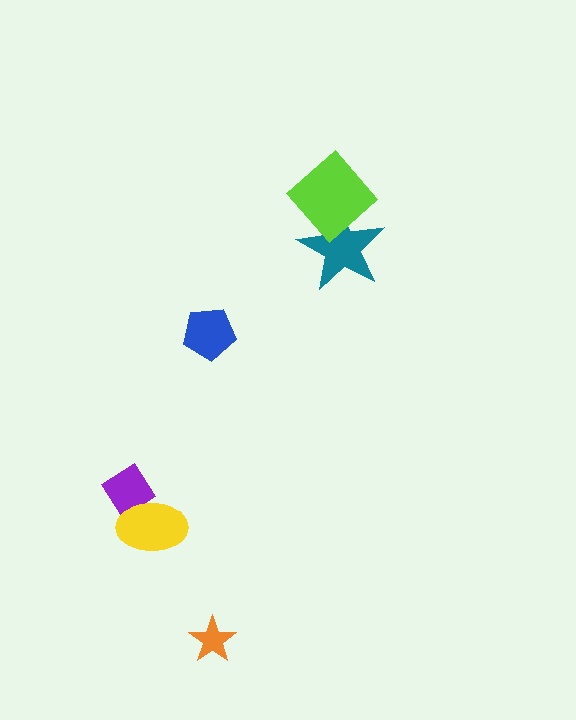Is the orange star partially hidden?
No, no other shape covers it.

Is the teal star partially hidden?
Yes, it is partially covered by another shape.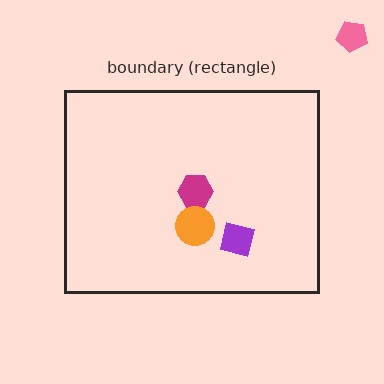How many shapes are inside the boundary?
3 inside, 1 outside.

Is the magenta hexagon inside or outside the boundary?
Inside.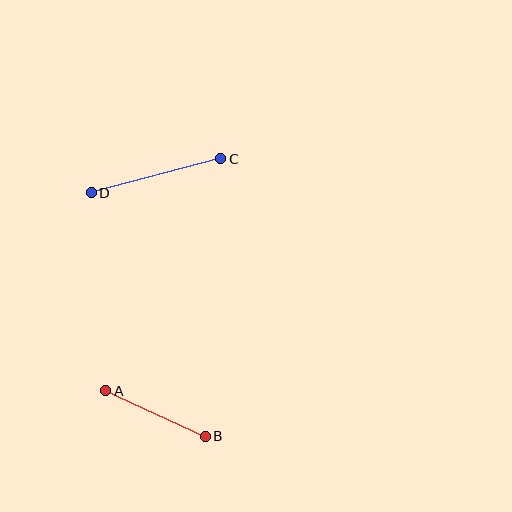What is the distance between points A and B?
The distance is approximately 109 pixels.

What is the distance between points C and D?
The distance is approximately 134 pixels.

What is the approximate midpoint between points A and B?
The midpoint is at approximately (156, 413) pixels.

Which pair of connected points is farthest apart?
Points C and D are farthest apart.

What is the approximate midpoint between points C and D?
The midpoint is at approximately (156, 176) pixels.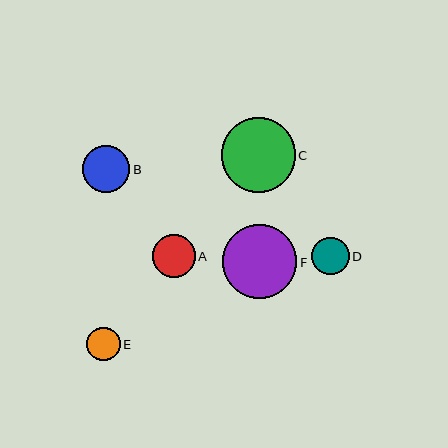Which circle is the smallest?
Circle E is the smallest with a size of approximately 34 pixels.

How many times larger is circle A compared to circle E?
Circle A is approximately 1.3 times the size of circle E.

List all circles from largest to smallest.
From largest to smallest: F, C, B, A, D, E.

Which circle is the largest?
Circle F is the largest with a size of approximately 74 pixels.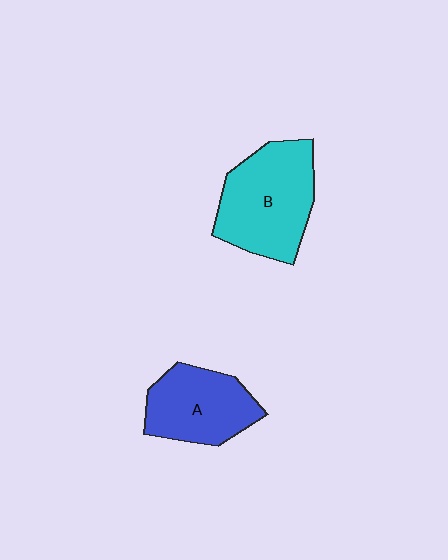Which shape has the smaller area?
Shape A (blue).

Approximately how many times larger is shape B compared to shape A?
Approximately 1.3 times.